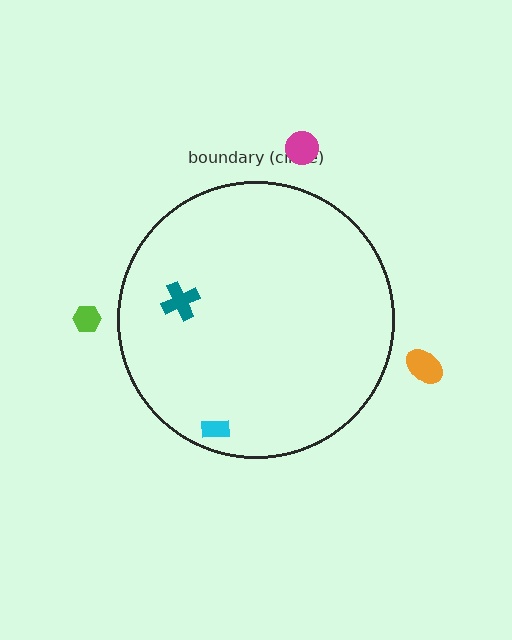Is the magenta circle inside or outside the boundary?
Outside.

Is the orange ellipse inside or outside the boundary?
Outside.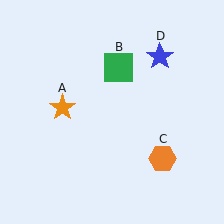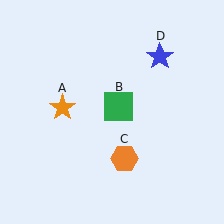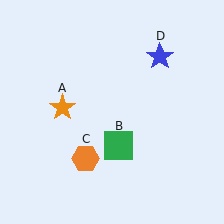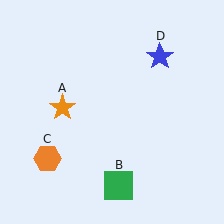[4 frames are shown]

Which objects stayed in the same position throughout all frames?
Orange star (object A) and blue star (object D) remained stationary.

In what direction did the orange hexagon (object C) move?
The orange hexagon (object C) moved left.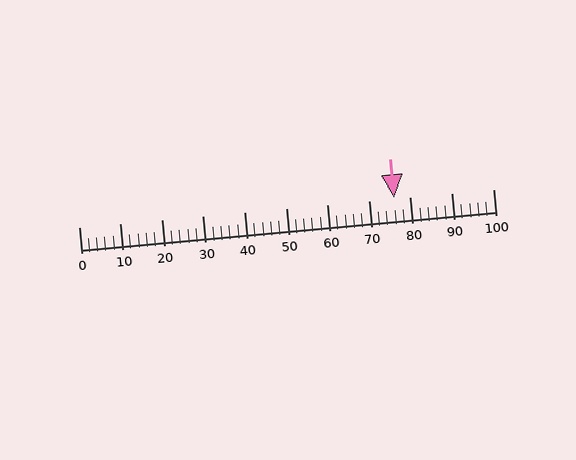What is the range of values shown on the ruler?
The ruler shows values from 0 to 100.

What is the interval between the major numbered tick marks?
The major tick marks are spaced 10 units apart.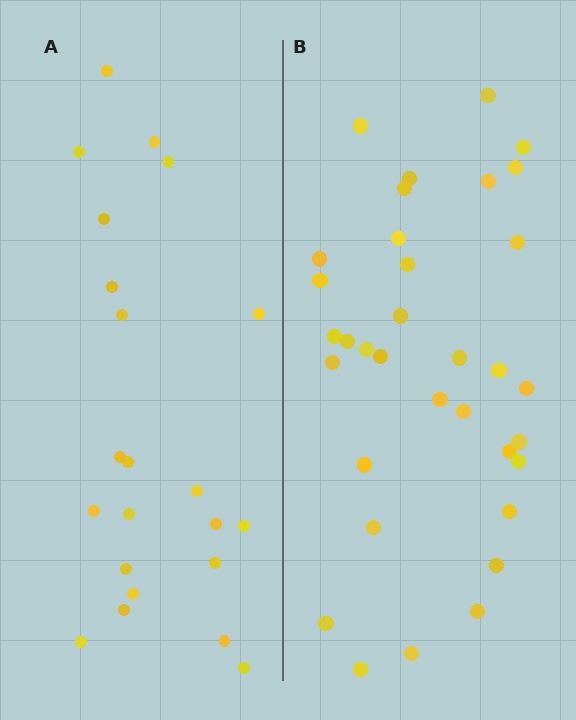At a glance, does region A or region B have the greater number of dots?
Region B (the right region) has more dots.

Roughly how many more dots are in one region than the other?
Region B has roughly 12 or so more dots than region A.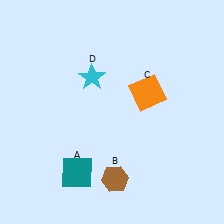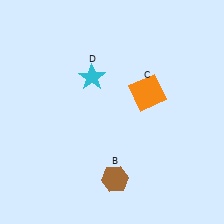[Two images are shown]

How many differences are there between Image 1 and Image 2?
There is 1 difference between the two images.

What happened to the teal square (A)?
The teal square (A) was removed in Image 2. It was in the bottom-left area of Image 1.